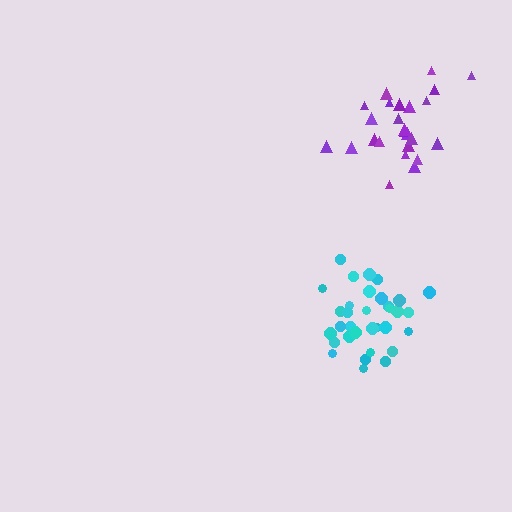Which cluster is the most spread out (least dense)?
Purple.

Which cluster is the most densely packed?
Cyan.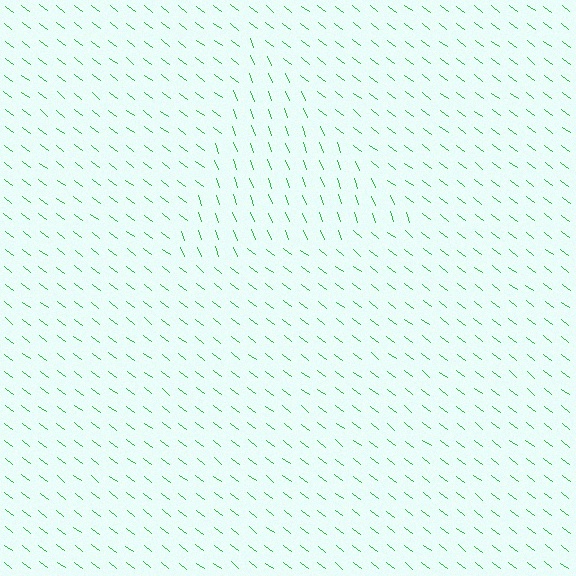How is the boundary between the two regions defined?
The boundary is defined purely by a change in line orientation (approximately 32 degrees difference). All lines are the same color and thickness.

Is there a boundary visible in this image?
Yes, there is a texture boundary formed by a change in line orientation.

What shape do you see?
I see a triangle.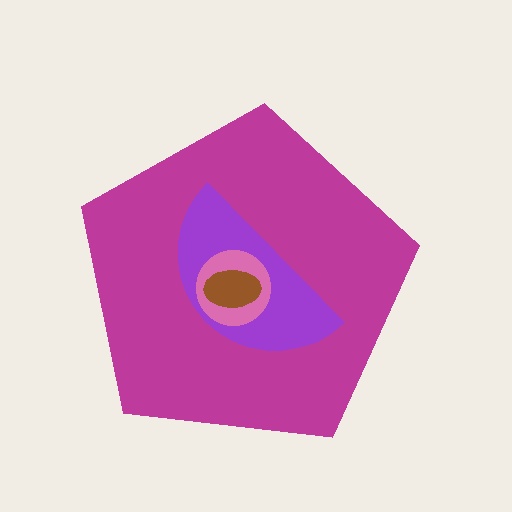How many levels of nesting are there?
4.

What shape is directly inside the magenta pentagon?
The purple semicircle.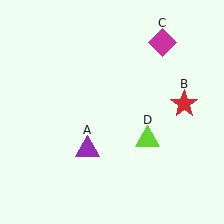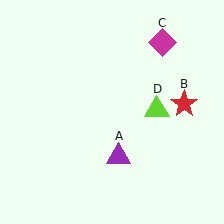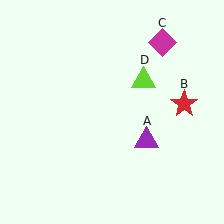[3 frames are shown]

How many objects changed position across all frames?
2 objects changed position: purple triangle (object A), lime triangle (object D).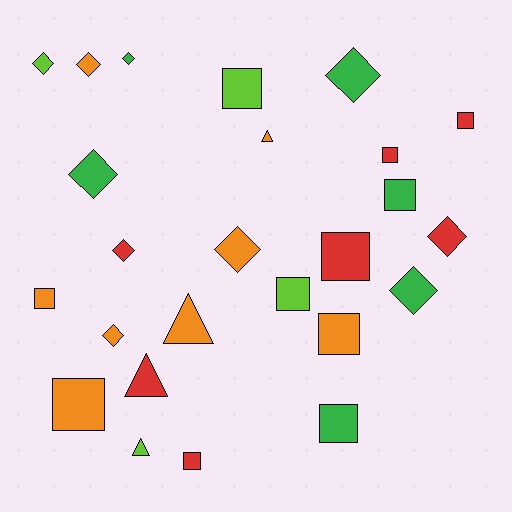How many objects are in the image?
There are 25 objects.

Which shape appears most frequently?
Square, with 11 objects.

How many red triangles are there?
There is 1 red triangle.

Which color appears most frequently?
Orange, with 8 objects.